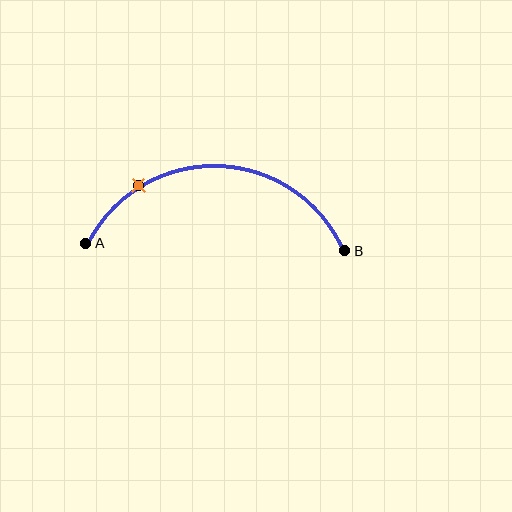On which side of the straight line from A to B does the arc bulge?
The arc bulges above the straight line connecting A and B.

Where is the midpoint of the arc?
The arc midpoint is the point on the curve farthest from the straight line joining A and B. It sits above that line.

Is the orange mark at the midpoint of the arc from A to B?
No. The orange mark lies on the arc but is closer to endpoint A. The arc midpoint would be at the point on the curve equidistant along the arc from both A and B.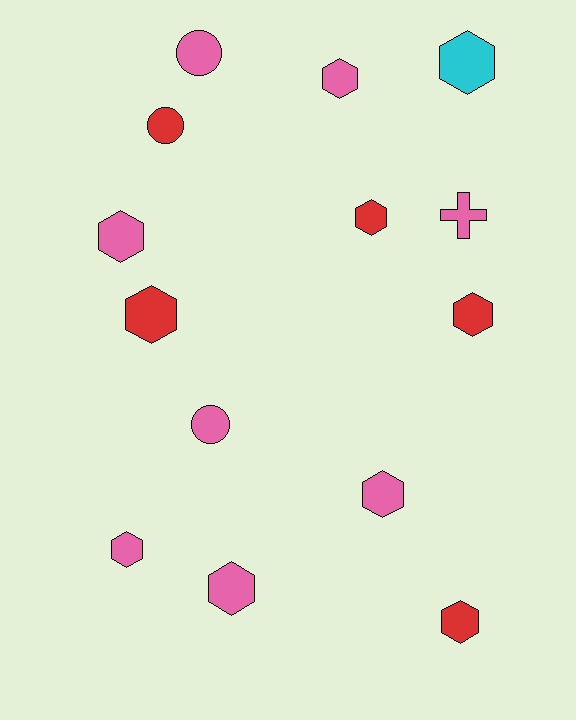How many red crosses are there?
There are no red crosses.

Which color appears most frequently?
Pink, with 8 objects.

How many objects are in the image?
There are 14 objects.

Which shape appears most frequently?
Hexagon, with 10 objects.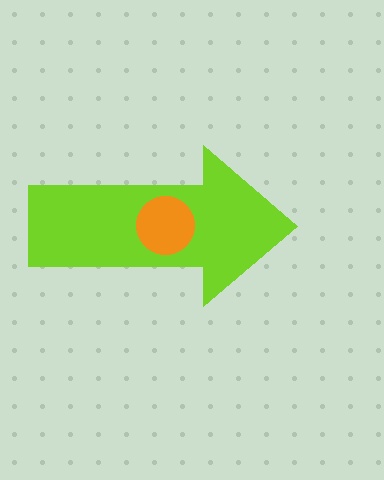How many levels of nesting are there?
2.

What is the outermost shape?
The lime arrow.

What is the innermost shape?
The orange circle.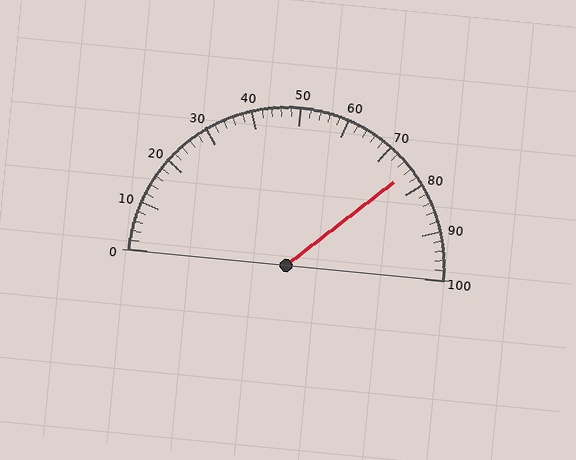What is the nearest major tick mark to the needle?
The nearest major tick mark is 80.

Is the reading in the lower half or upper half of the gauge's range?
The reading is in the upper half of the range (0 to 100).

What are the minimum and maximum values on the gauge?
The gauge ranges from 0 to 100.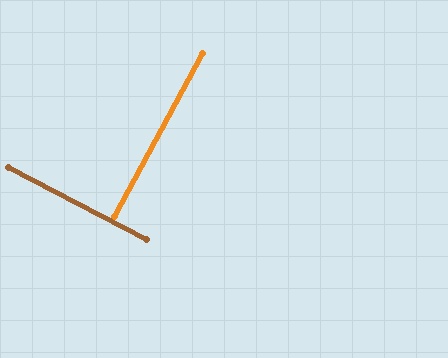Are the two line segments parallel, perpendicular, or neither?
Perpendicular — they meet at approximately 89°.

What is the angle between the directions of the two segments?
Approximately 89 degrees.